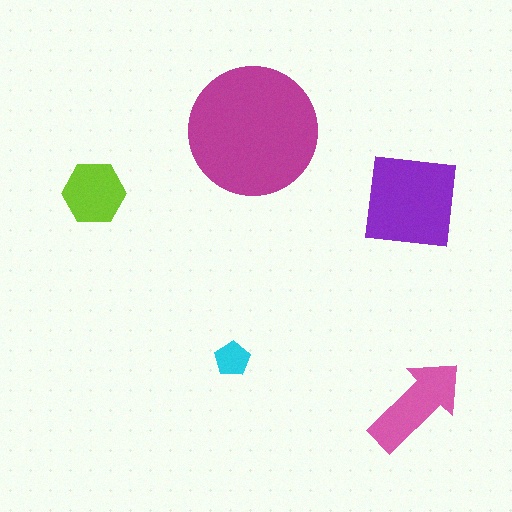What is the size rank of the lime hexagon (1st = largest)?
4th.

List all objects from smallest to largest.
The cyan pentagon, the lime hexagon, the pink arrow, the purple square, the magenta circle.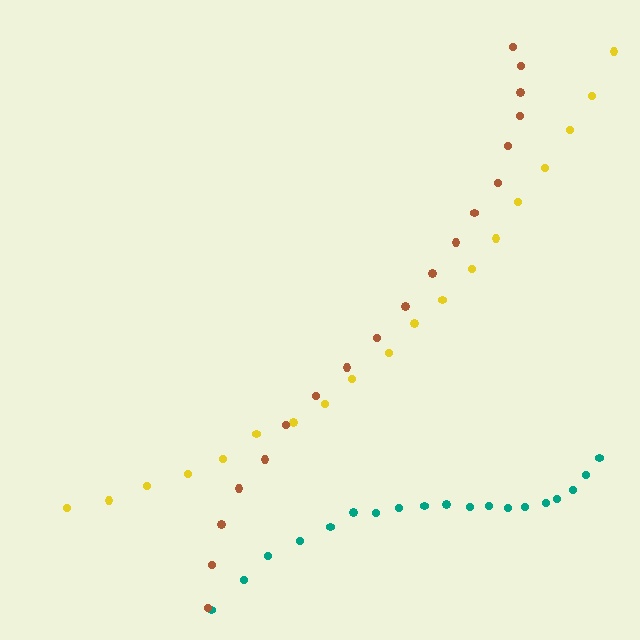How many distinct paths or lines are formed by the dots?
There are 3 distinct paths.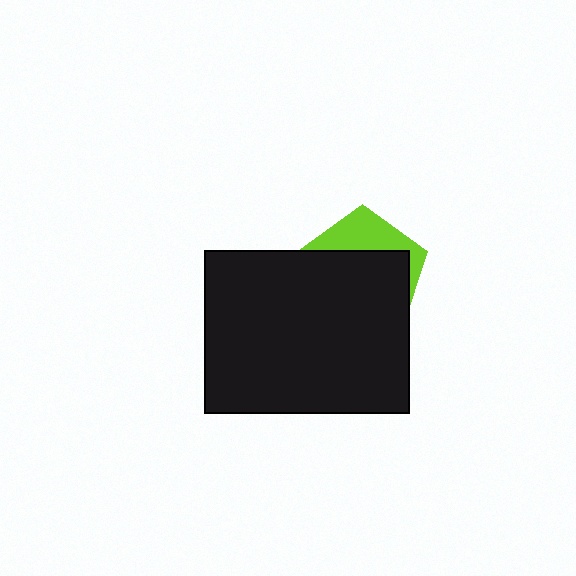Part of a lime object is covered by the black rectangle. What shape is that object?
It is a pentagon.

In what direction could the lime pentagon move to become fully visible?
The lime pentagon could move up. That would shift it out from behind the black rectangle entirely.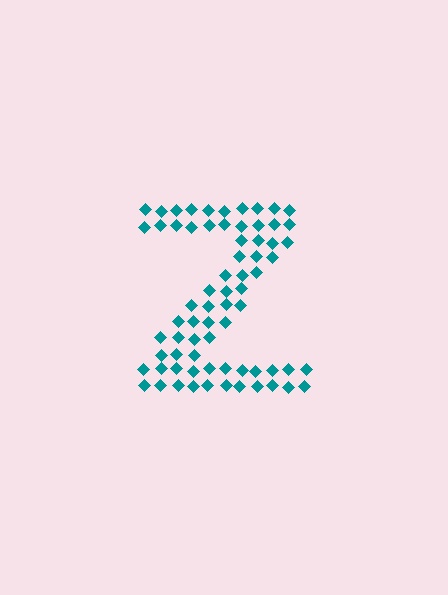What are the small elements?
The small elements are diamonds.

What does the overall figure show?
The overall figure shows the letter Z.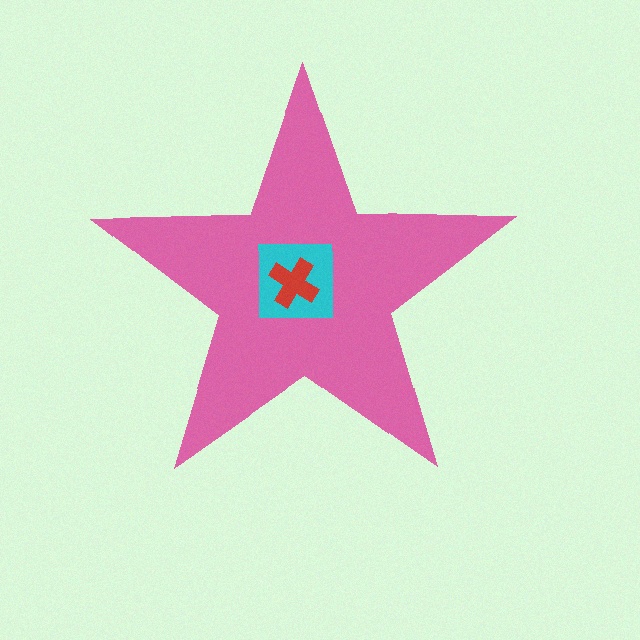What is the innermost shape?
The red cross.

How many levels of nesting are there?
3.